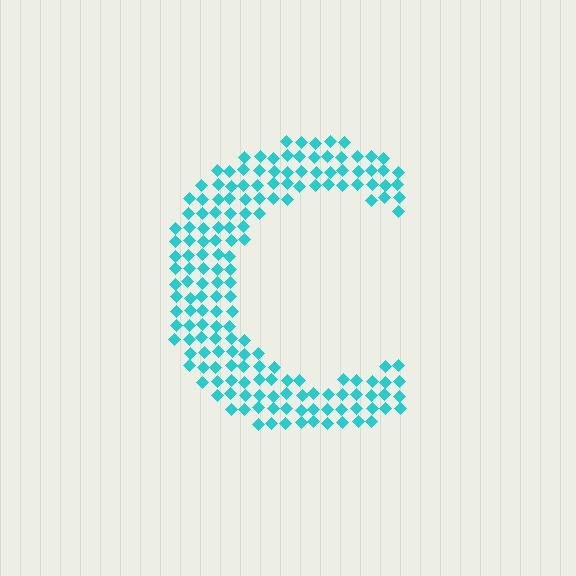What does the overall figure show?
The overall figure shows the letter C.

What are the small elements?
The small elements are diamonds.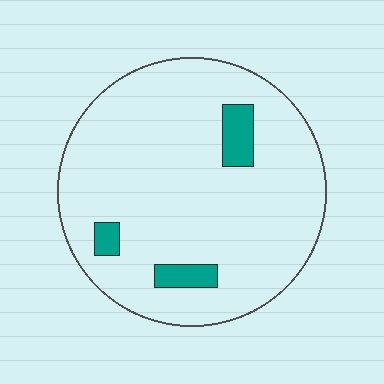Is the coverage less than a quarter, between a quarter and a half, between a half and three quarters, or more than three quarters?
Less than a quarter.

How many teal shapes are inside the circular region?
3.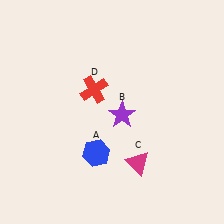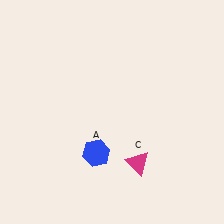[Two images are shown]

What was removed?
The red cross (D), the purple star (B) were removed in Image 2.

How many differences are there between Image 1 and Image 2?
There are 2 differences between the two images.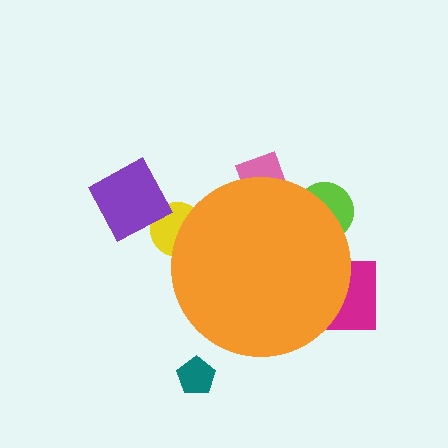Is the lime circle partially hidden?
Yes, the lime circle is partially hidden behind the orange circle.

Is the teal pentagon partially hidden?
No, the teal pentagon is fully visible.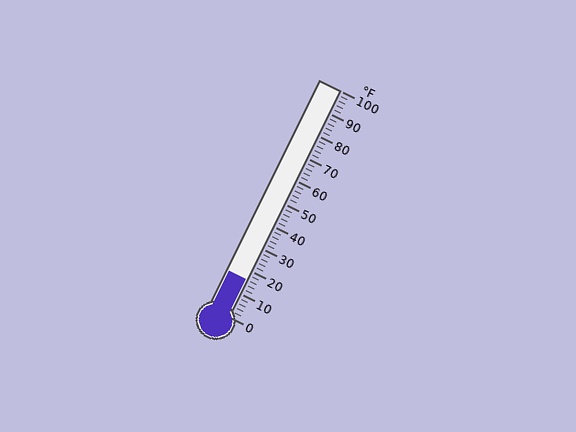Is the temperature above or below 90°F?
The temperature is below 90°F.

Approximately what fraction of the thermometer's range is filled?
The thermometer is filled to approximately 15% of its range.